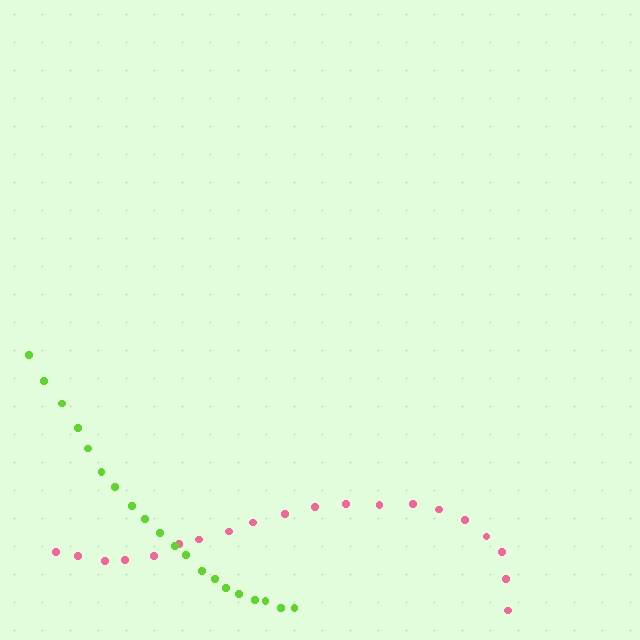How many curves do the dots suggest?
There are 2 distinct paths.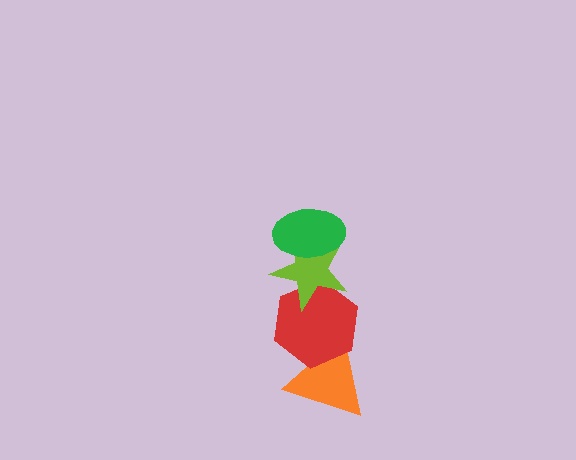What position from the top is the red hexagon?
The red hexagon is 3rd from the top.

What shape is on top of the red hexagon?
The lime star is on top of the red hexagon.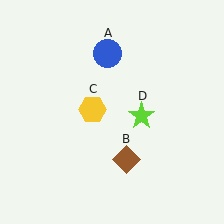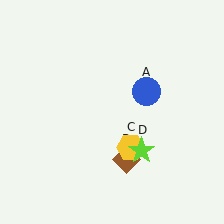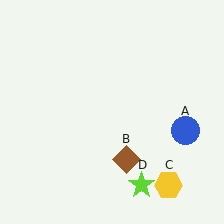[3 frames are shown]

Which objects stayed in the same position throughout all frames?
Brown diamond (object B) remained stationary.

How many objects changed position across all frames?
3 objects changed position: blue circle (object A), yellow hexagon (object C), lime star (object D).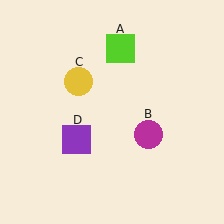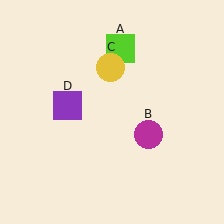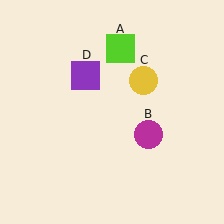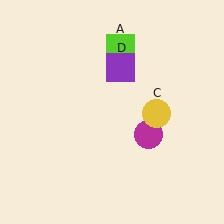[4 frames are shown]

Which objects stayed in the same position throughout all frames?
Lime square (object A) and magenta circle (object B) remained stationary.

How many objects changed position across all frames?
2 objects changed position: yellow circle (object C), purple square (object D).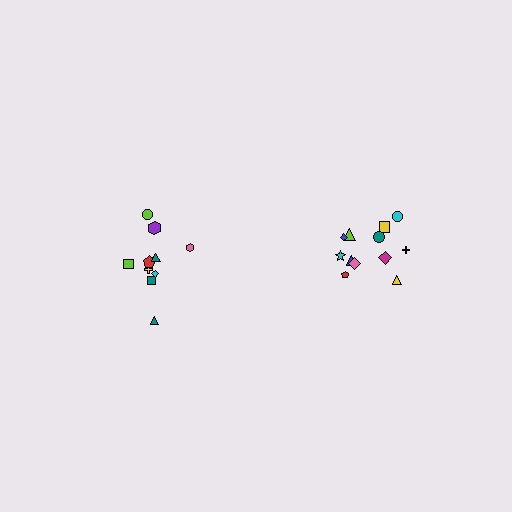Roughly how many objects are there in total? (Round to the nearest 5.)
Roughly 20 objects in total.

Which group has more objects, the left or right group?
The right group.